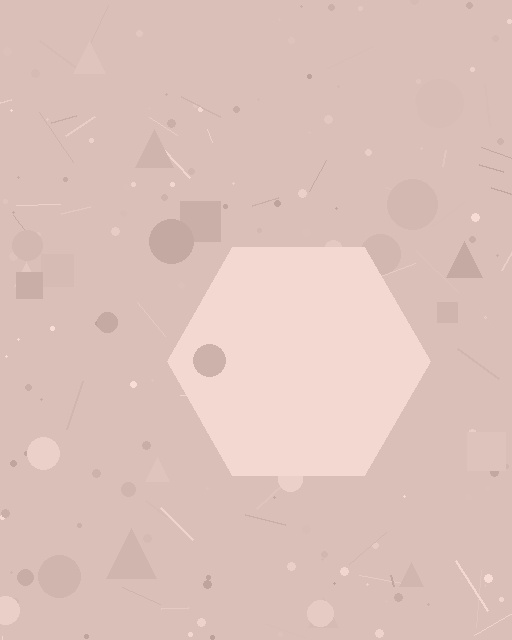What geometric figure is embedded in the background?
A hexagon is embedded in the background.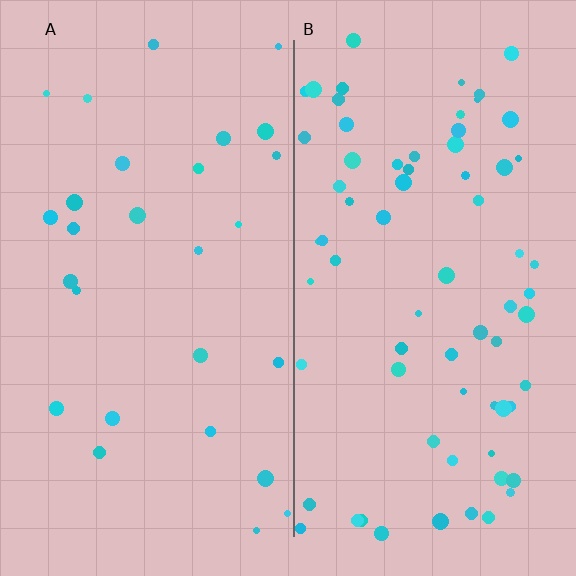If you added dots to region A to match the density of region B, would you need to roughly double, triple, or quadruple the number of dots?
Approximately triple.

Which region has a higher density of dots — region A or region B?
B (the right).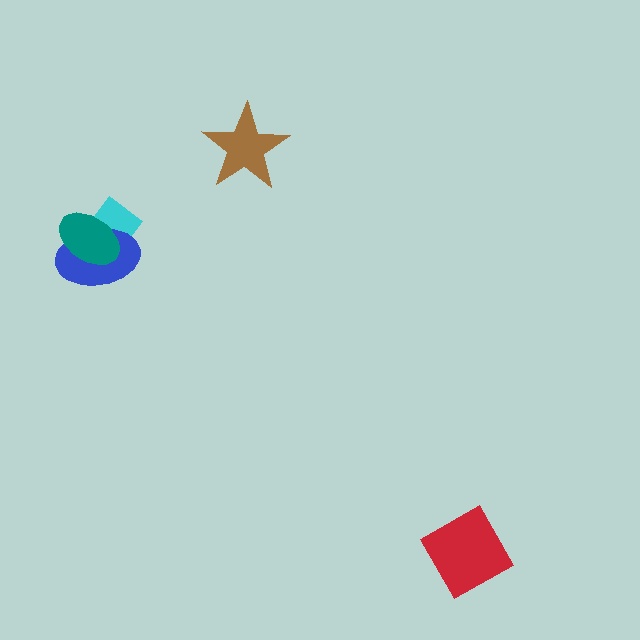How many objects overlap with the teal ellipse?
2 objects overlap with the teal ellipse.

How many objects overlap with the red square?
0 objects overlap with the red square.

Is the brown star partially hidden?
No, no other shape covers it.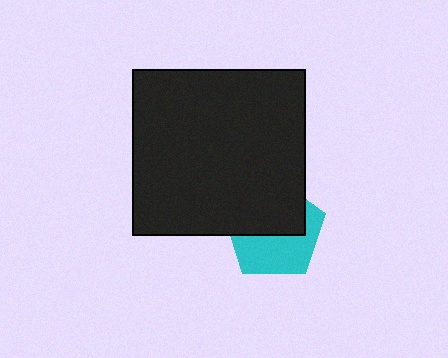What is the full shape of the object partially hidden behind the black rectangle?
The partially hidden object is a cyan pentagon.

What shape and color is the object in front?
The object in front is a black rectangle.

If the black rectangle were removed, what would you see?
You would see the complete cyan pentagon.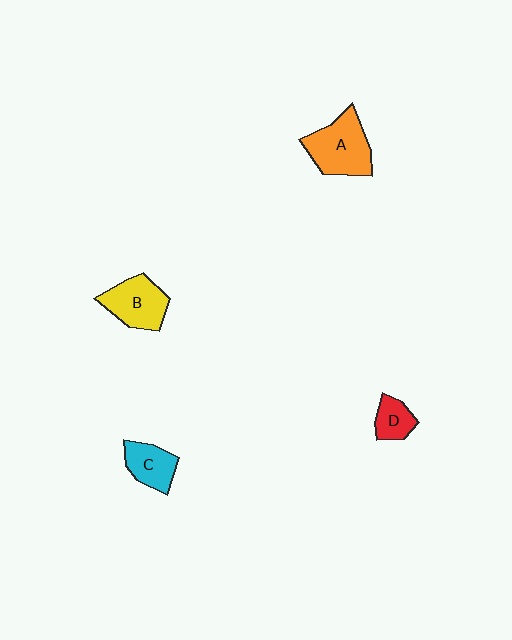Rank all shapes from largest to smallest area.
From largest to smallest: A (orange), B (yellow), C (cyan), D (red).